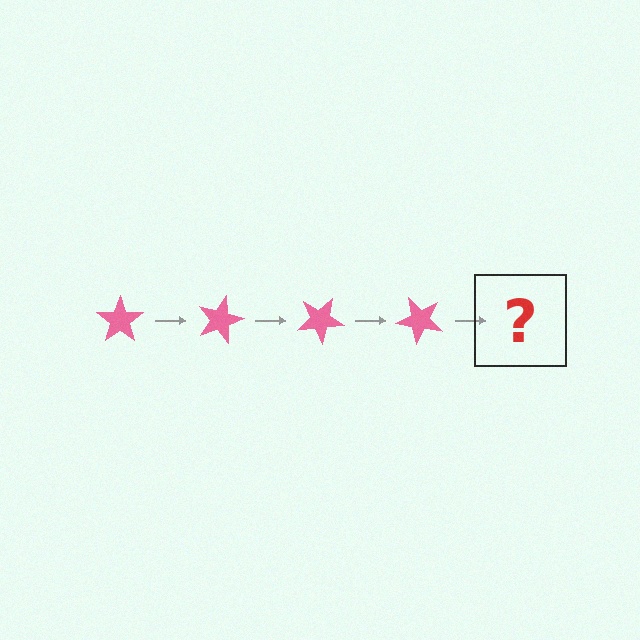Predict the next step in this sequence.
The next step is a pink star rotated 60 degrees.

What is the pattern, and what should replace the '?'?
The pattern is that the star rotates 15 degrees each step. The '?' should be a pink star rotated 60 degrees.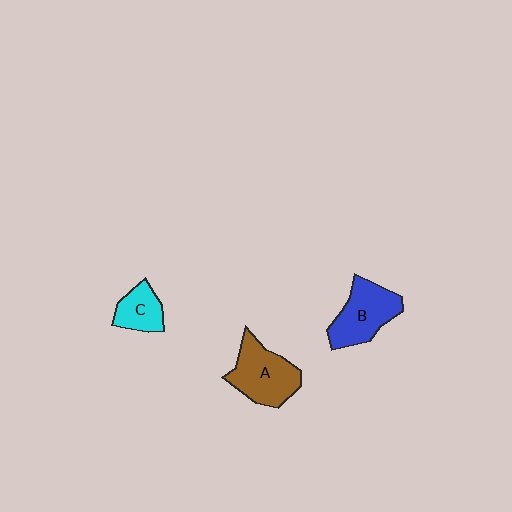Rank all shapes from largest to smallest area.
From largest to smallest: A (brown), B (blue), C (cyan).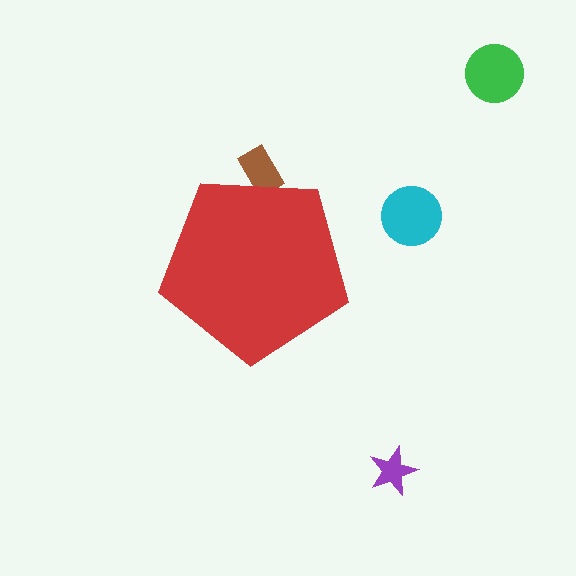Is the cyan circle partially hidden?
No, the cyan circle is fully visible.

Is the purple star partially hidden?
No, the purple star is fully visible.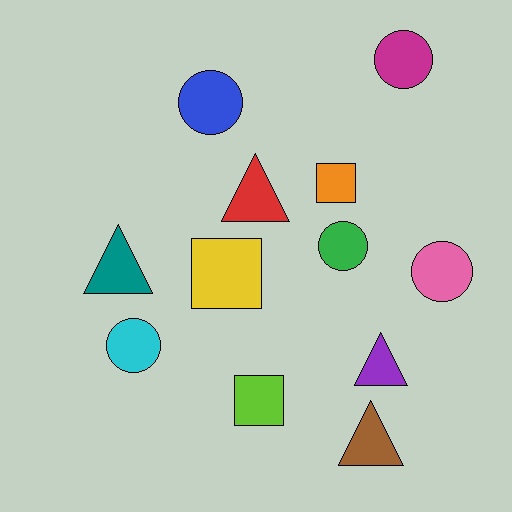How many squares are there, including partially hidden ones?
There are 3 squares.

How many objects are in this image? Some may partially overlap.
There are 12 objects.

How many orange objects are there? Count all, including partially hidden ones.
There is 1 orange object.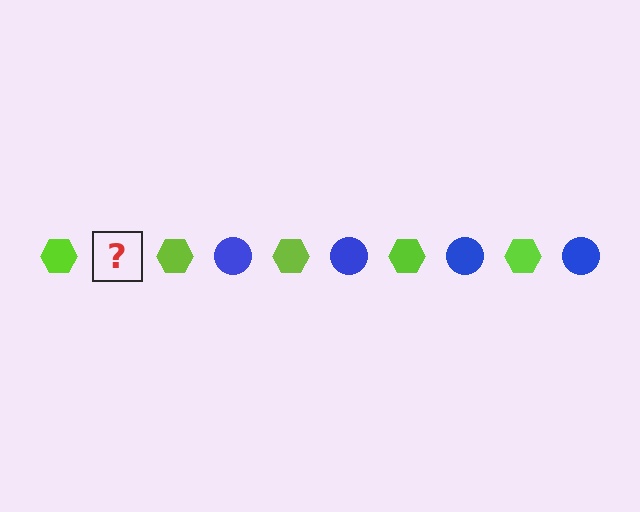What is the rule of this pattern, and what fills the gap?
The rule is that the pattern alternates between lime hexagon and blue circle. The gap should be filled with a blue circle.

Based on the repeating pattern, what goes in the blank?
The blank should be a blue circle.